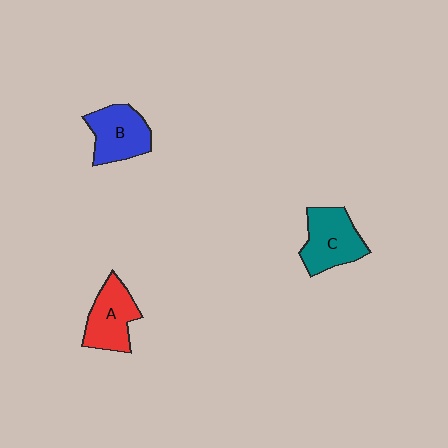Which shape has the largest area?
Shape C (teal).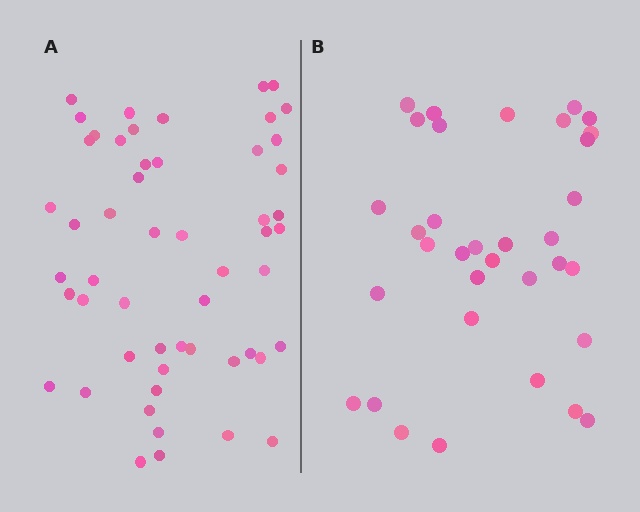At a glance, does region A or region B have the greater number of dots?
Region A (the left region) has more dots.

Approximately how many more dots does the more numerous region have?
Region A has approximately 20 more dots than region B.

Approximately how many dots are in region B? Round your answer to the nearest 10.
About 30 dots. (The exact count is 34, which rounds to 30.)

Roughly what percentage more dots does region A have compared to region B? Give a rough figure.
About 55% more.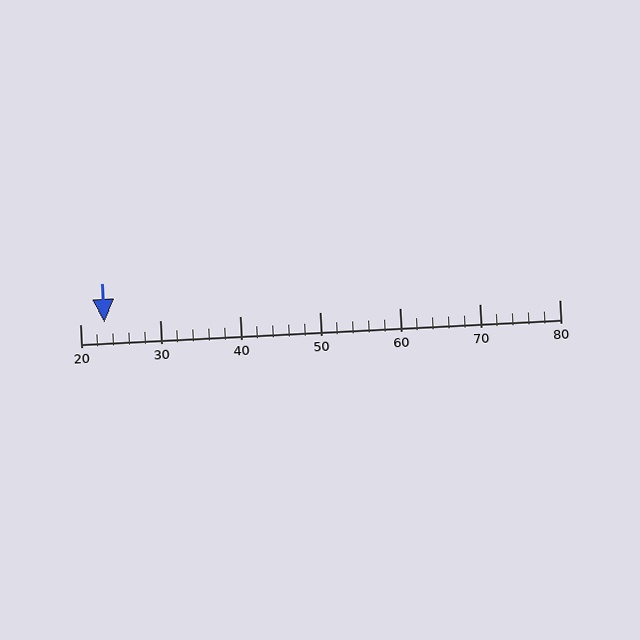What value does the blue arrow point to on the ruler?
The blue arrow points to approximately 23.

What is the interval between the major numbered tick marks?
The major tick marks are spaced 10 units apart.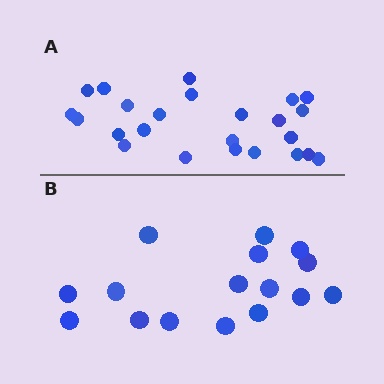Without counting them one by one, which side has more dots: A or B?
Region A (the top region) has more dots.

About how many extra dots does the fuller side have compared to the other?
Region A has roughly 8 or so more dots than region B.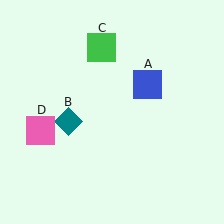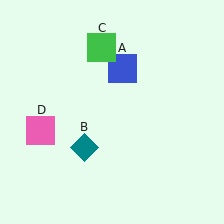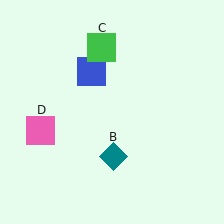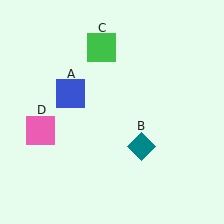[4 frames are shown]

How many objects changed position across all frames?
2 objects changed position: blue square (object A), teal diamond (object B).